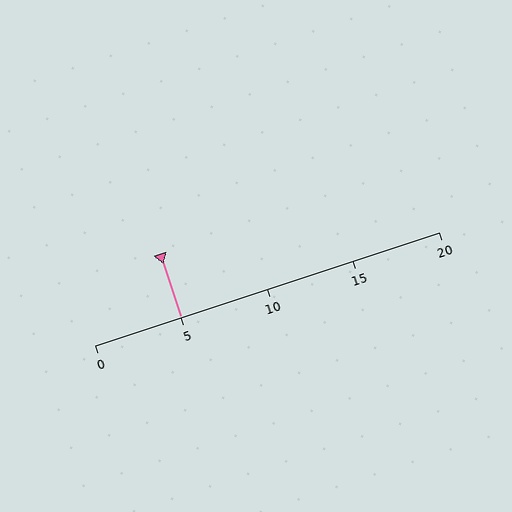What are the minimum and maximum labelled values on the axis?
The axis runs from 0 to 20.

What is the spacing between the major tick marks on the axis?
The major ticks are spaced 5 apart.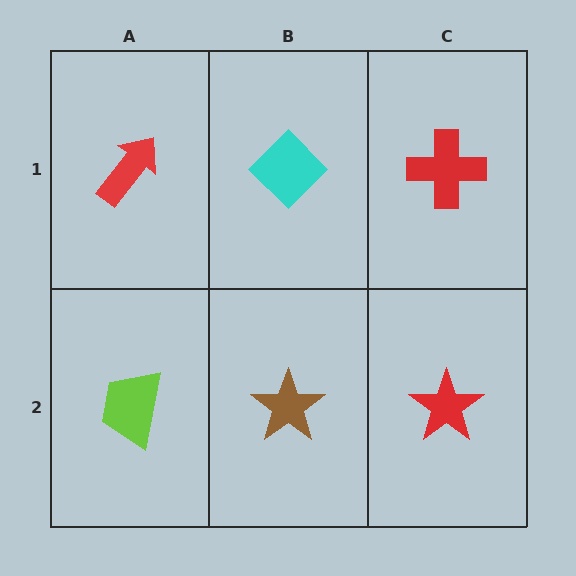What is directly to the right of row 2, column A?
A brown star.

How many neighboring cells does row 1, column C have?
2.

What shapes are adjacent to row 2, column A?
A red arrow (row 1, column A), a brown star (row 2, column B).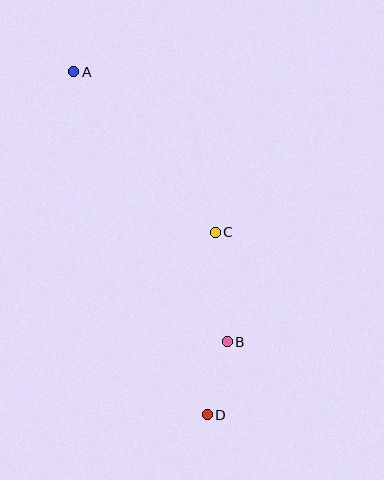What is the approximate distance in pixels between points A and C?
The distance between A and C is approximately 214 pixels.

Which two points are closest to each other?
Points B and D are closest to each other.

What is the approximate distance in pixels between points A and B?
The distance between A and B is approximately 311 pixels.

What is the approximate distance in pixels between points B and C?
The distance between B and C is approximately 110 pixels.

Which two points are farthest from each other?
Points A and D are farthest from each other.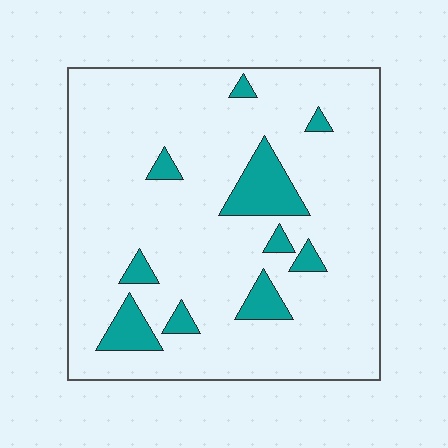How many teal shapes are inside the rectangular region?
10.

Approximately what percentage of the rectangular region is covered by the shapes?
Approximately 10%.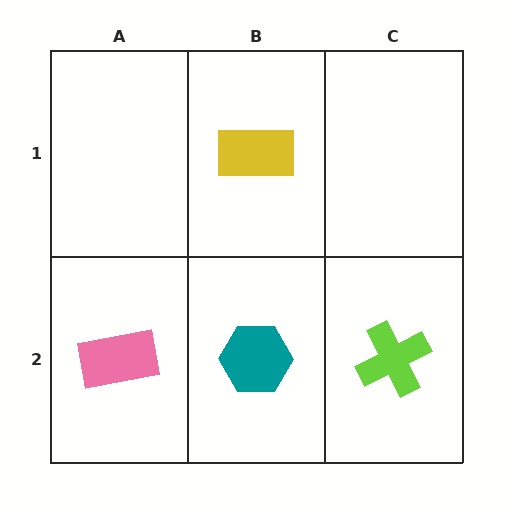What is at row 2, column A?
A pink rectangle.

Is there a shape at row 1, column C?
No, that cell is empty.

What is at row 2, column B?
A teal hexagon.